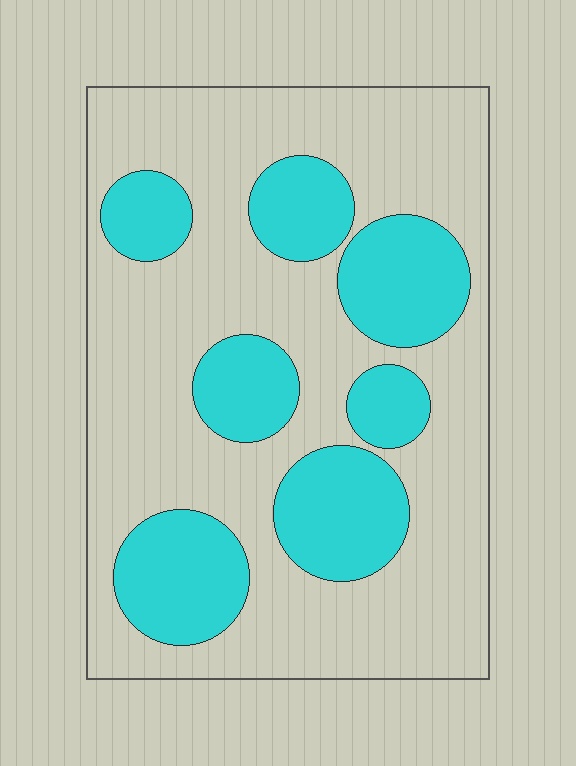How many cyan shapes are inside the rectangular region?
7.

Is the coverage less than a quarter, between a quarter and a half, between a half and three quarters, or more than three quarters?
Between a quarter and a half.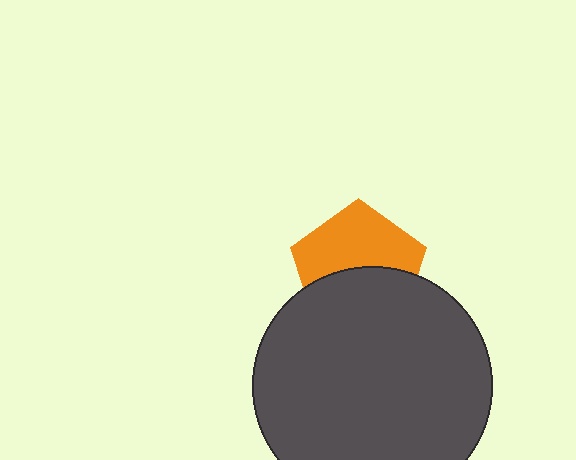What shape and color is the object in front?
The object in front is a dark gray circle.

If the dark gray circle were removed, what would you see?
You would see the complete orange pentagon.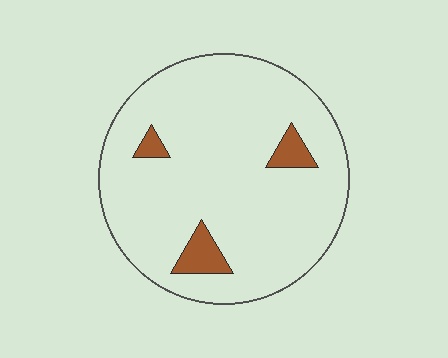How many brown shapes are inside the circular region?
3.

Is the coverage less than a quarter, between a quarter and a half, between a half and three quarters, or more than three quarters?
Less than a quarter.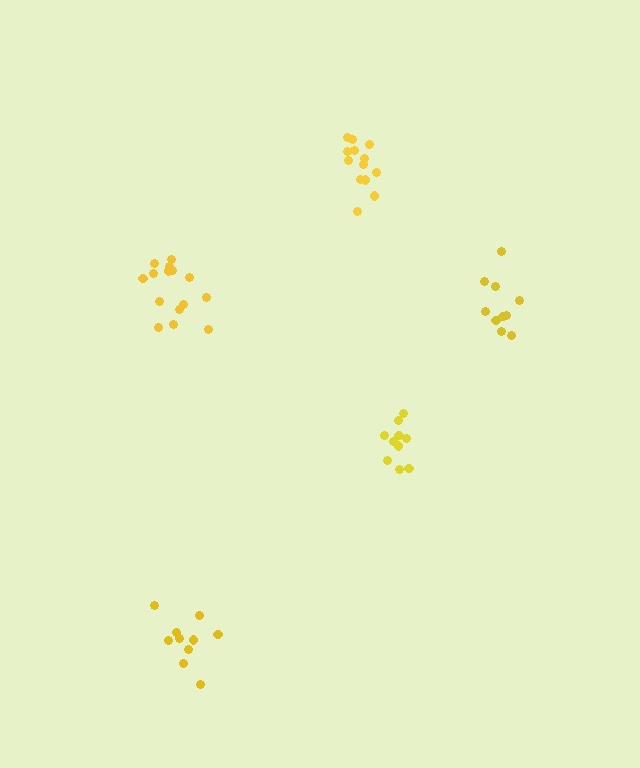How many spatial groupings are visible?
There are 5 spatial groupings.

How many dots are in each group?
Group 1: 15 dots, Group 2: 13 dots, Group 3: 10 dots, Group 4: 10 dots, Group 5: 10 dots (58 total).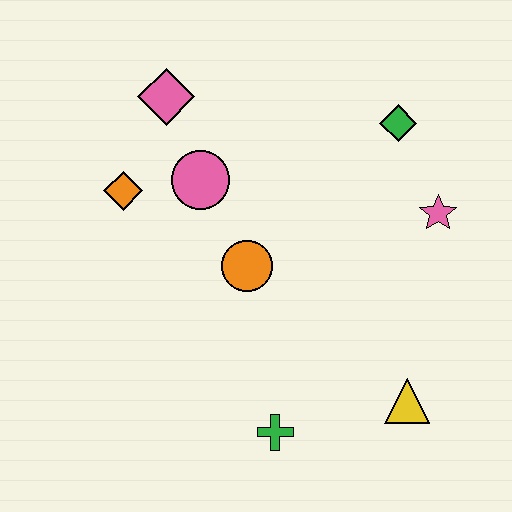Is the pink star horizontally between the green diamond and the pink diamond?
No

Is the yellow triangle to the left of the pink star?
Yes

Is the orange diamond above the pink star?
Yes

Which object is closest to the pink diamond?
The pink circle is closest to the pink diamond.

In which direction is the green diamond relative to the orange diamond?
The green diamond is to the right of the orange diamond.